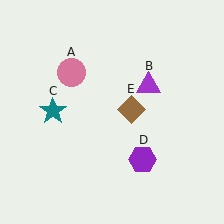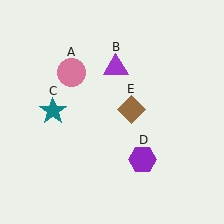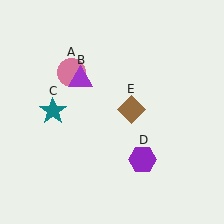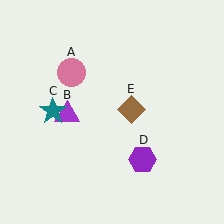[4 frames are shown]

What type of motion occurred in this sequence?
The purple triangle (object B) rotated counterclockwise around the center of the scene.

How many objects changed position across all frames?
1 object changed position: purple triangle (object B).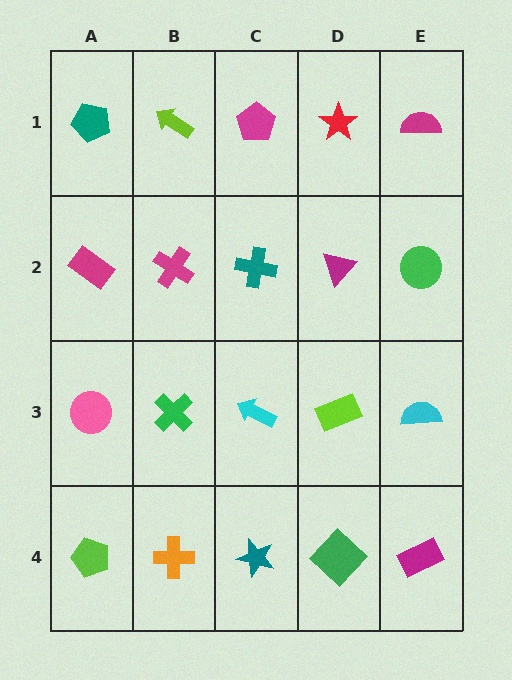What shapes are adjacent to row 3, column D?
A magenta triangle (row 2, column D), a green diamond (row 4, column D), a cyan arrow (row 3, column C), a cyan semicircle (row 3, column E).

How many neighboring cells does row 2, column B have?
4.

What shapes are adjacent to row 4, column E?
A cyan semicircle (row 3, column E), a green diamond (row 4, column D).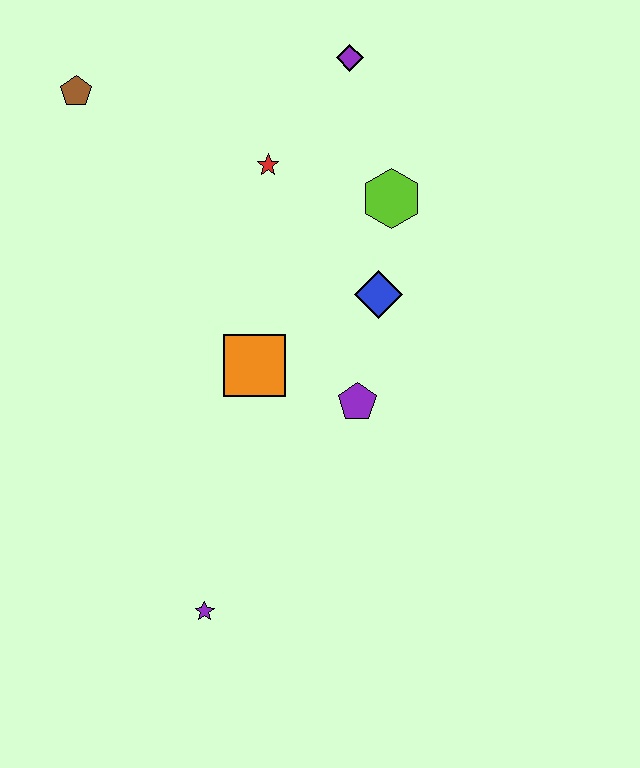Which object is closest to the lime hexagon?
The blue diamond is closest to the lime hexagon.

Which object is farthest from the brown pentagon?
The purple star is farthest from the brown pentagon.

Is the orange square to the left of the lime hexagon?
Yes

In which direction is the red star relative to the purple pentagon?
The red star is above the purple pentagon.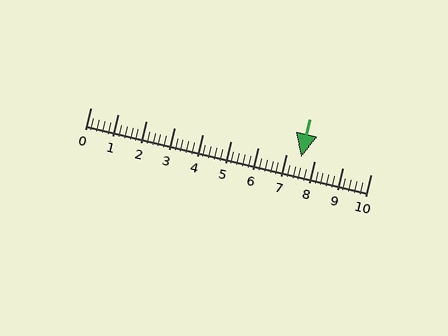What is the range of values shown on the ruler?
The ruler shows values from 0 to 10.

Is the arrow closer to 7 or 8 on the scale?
The arrow is closer to 8.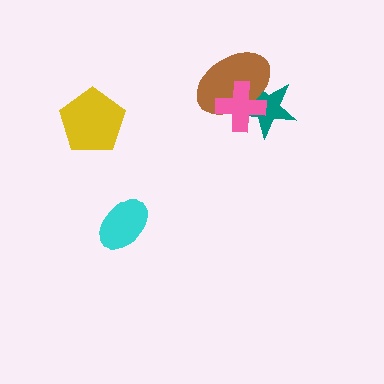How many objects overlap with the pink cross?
2 objects overlap with the pink cross.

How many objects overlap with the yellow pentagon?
0 objects overlap with the yellow pentagon.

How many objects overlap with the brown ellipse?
2 objects overlap with the brown ellipse.